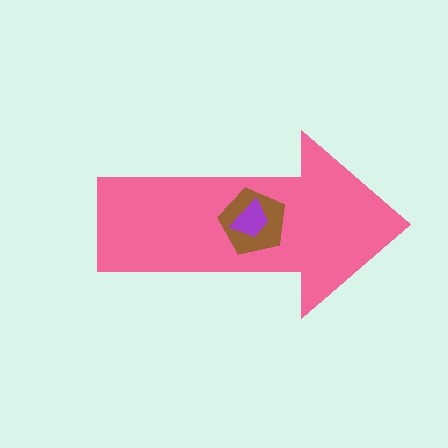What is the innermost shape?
The purple trapezoid.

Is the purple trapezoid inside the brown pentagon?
Yes.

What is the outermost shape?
The pink arrow.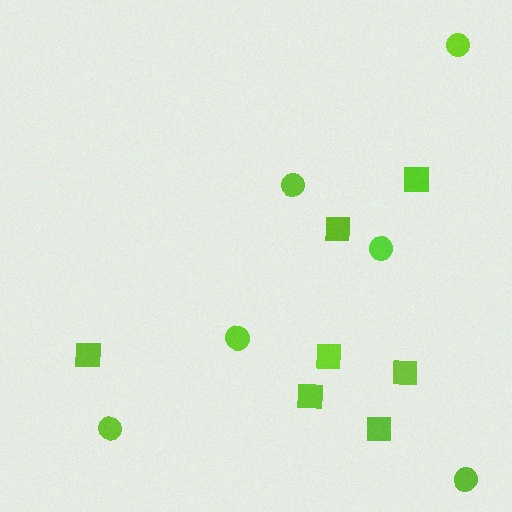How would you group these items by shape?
There are 2 groups: one group of circles (6) and one group of squares (7).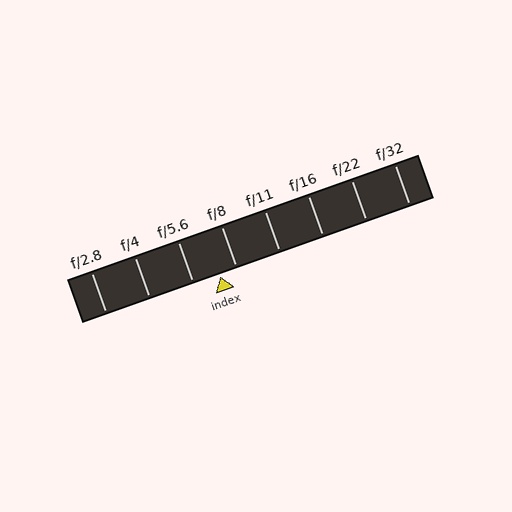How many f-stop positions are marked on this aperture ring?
There are 8 f-stop positions marked.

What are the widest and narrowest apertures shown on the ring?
The widest aperture shown is f/2.8 and the narrowest is f/32.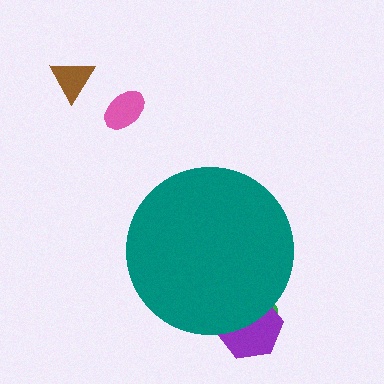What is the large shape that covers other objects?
A teal circle.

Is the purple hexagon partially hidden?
Yes, the purple hexagon is partially hidden behind the teal circle.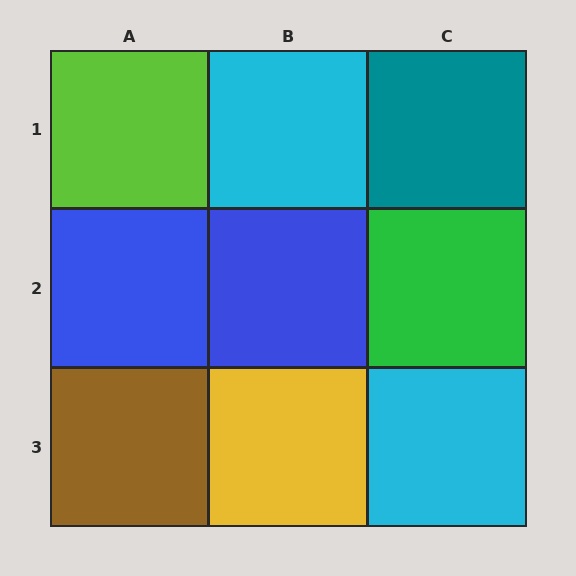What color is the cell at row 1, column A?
Lime.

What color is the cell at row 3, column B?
Yellow.